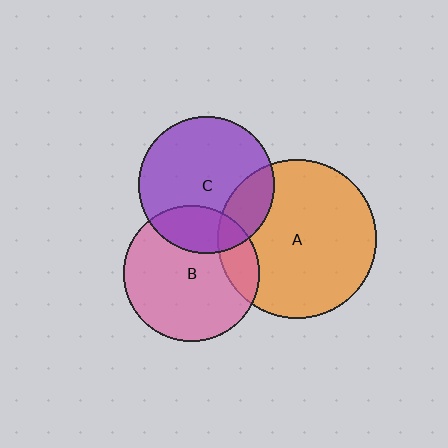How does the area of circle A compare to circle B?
Approximately 1.3 times.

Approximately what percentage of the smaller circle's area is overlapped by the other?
Approximately 20%.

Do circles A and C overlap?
Yes.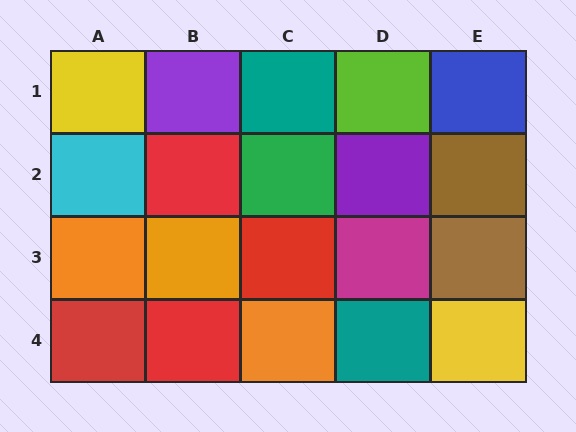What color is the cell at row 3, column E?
Brown.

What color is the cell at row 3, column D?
Magenta.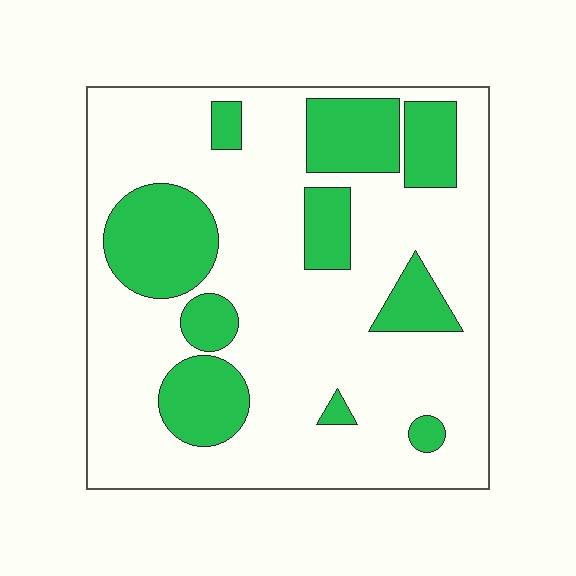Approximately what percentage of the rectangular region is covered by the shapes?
Approximately 25%.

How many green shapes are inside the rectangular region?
10.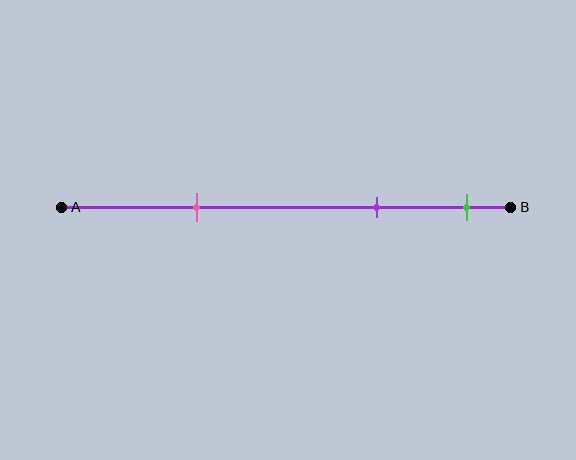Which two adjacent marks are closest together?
The purple and green marks are the closest adjacent pair.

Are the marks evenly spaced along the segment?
No, the marks are not evenly spaced.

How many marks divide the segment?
There are 3 marks dividing the segment.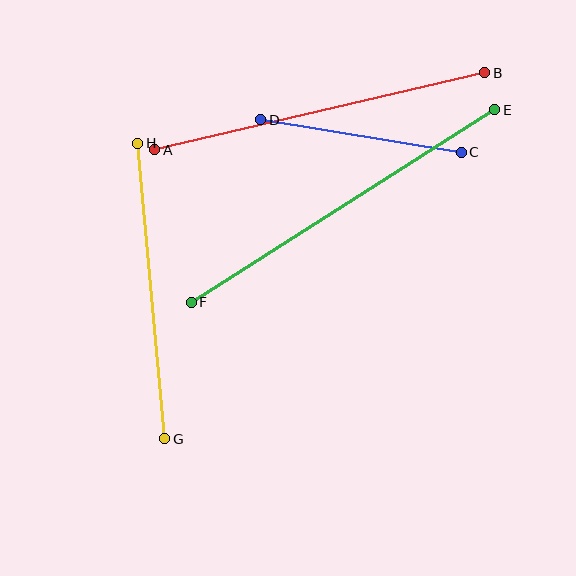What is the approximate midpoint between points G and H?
The midpoint is at approximately (151, 291) pixels.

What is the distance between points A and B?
The distance is approximately 339 pixels.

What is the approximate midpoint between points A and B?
The midpoint is at approximately (320, 111) pixels.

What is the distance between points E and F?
The distance is approximately 360 pixels.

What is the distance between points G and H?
The distance is approximately 297 pixels.